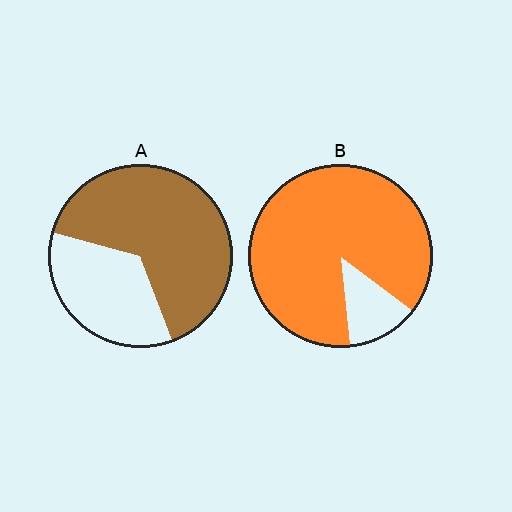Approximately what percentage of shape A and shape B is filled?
A is approximately 65% and B is approximately 85%.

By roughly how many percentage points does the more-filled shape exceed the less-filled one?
By roughly 20 percentage points (B over A).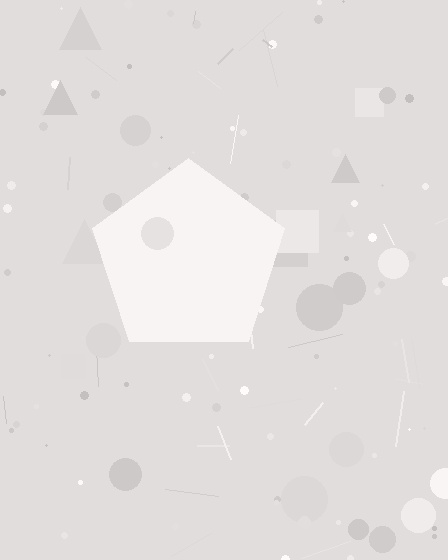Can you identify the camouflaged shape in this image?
The camouflaged shape is a pentagon.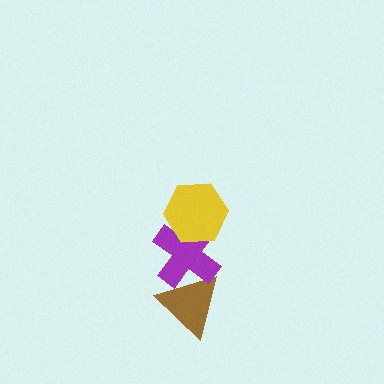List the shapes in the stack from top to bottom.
From top to bottom: the yellow hexagon, the purple cross, the brown triangle.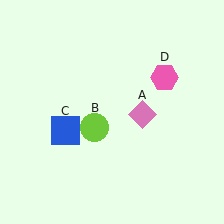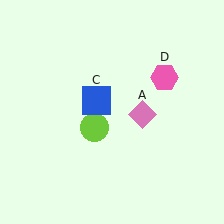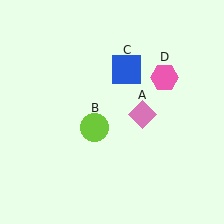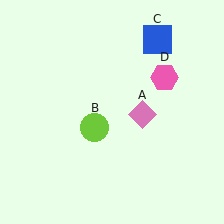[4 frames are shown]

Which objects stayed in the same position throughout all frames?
Pink diamond (object A) and lime circle (object B) and pink hexagon (object D) remained stationary.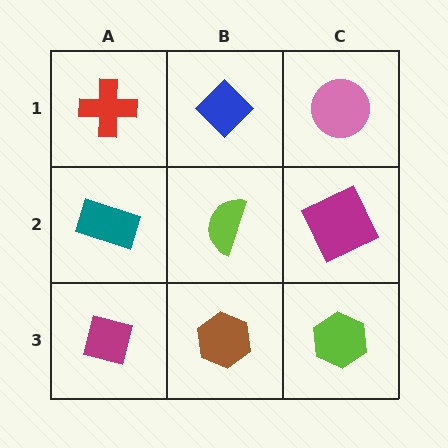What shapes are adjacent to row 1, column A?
A teal rectangle (row 2, column A), a blue diamond (row 1, column B).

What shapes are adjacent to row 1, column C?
A magenta square (row 2, column C), a blue diamond (row 1, column B).